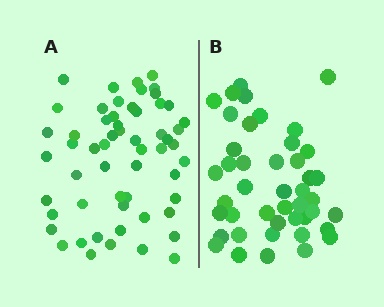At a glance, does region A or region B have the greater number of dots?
Region A (the left region) has more dots.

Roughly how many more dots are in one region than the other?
Region A has approximately 15 more dots than region B.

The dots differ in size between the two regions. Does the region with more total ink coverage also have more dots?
No. Region B has more total ink coverage because its dots are larger, but region A actually contains more individual dots. Total area can be misleading — the number of items is what matters here.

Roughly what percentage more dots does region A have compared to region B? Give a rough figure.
About 30% more.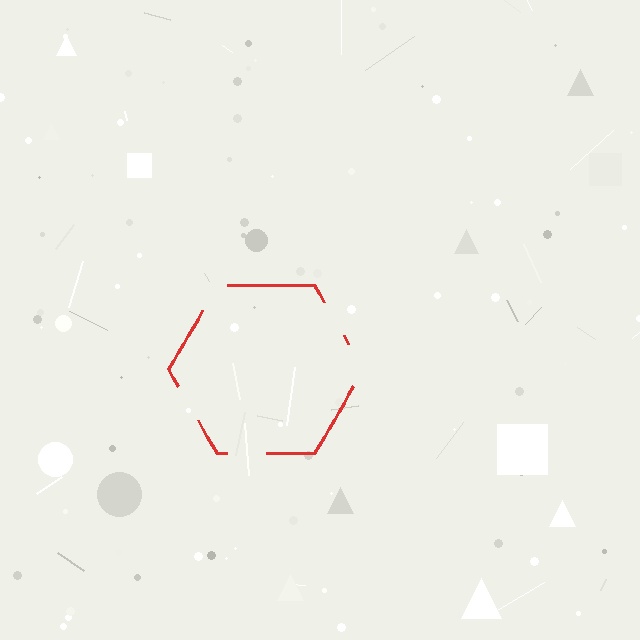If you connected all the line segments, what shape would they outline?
They would outline a hexagon.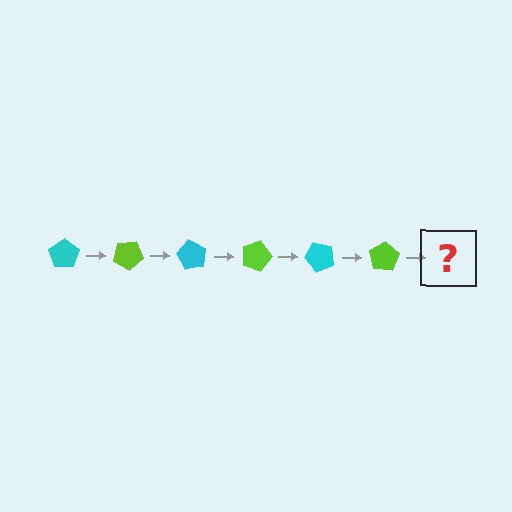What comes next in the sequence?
The next element should be a cyan pentagon, rotated 180 degrees from the start.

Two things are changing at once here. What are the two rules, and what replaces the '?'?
The two rules are that it rotates 30 degrees each step and the color cycles through cyan and lime. The '?' should be a cyan pentagon, rotated 180 degrees from the start.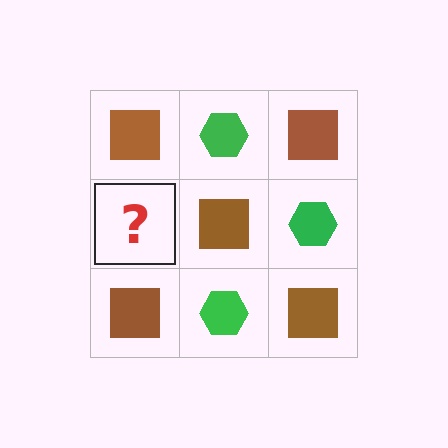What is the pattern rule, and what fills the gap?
The rule is that it alternates brown square and green hexagon in a checkerboard pattern. The gap should be filled with a green hexagon.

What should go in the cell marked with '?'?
The missing cell should contain a green hexagon.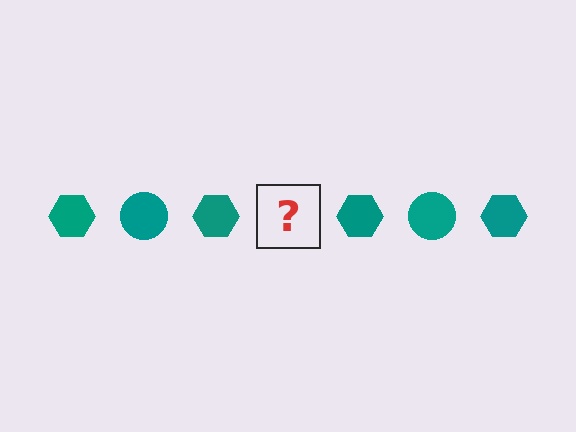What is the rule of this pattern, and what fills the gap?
The rule is that the pattern cycles through hexagon, circle shapes in teal. The gap should be filled with a teal circle.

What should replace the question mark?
The question mark should be replaced with a teal circle.